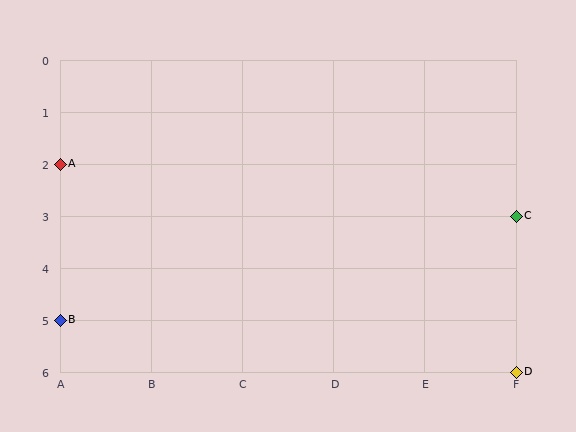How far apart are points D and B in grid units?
Points D and B are 5 columns and 1 row apart (about 5.1 grid units diagonally).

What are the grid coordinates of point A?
Point A is at grid coordinates (A, 2).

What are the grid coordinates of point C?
Point C is at grid coordinates (F, 3).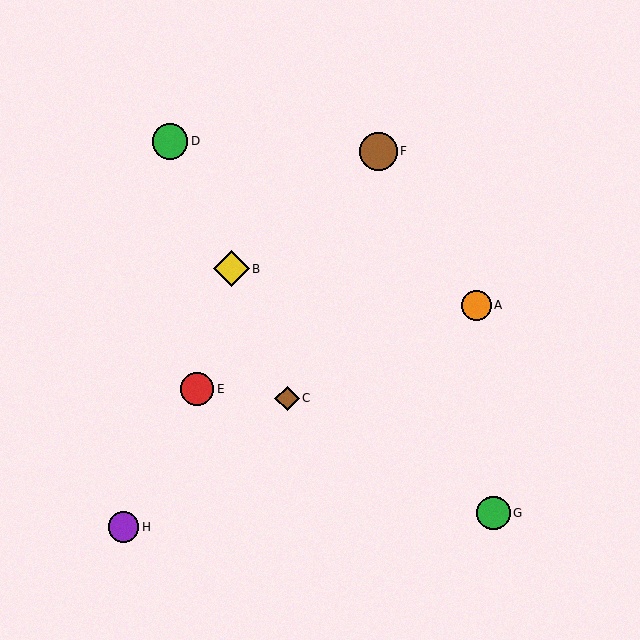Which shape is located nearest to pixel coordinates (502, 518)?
The green circle (labeled G) at (493, 513) is nearest to that location.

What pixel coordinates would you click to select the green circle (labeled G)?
Click at (493, 513) to select the green circle G.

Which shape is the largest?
The brown circle (labeled F) is the largest.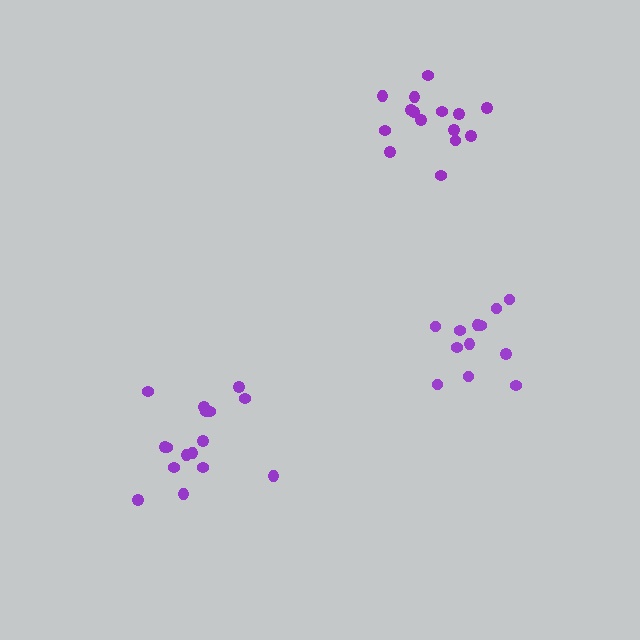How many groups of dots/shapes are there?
There are 3 groups.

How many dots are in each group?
Group 1: 16 dots, Group 2: 12 dots, Group 3: 15 dots (43 total).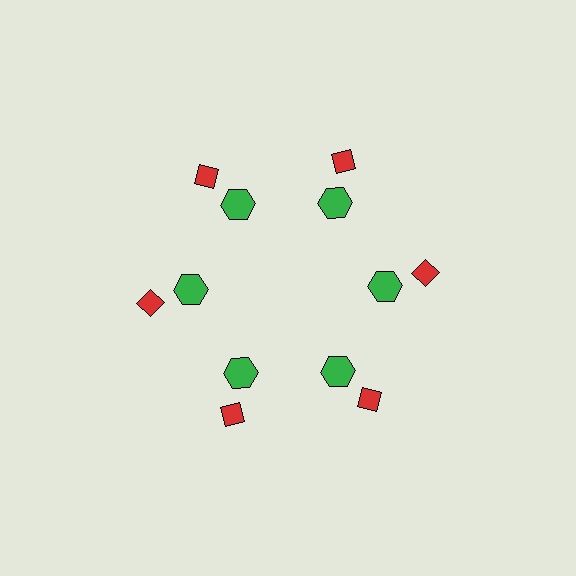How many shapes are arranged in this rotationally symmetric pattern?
There are 12 shapes, arranged in 6 groups of 2.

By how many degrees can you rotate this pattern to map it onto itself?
The pattern maps onto itself every 60 degrees of rotation.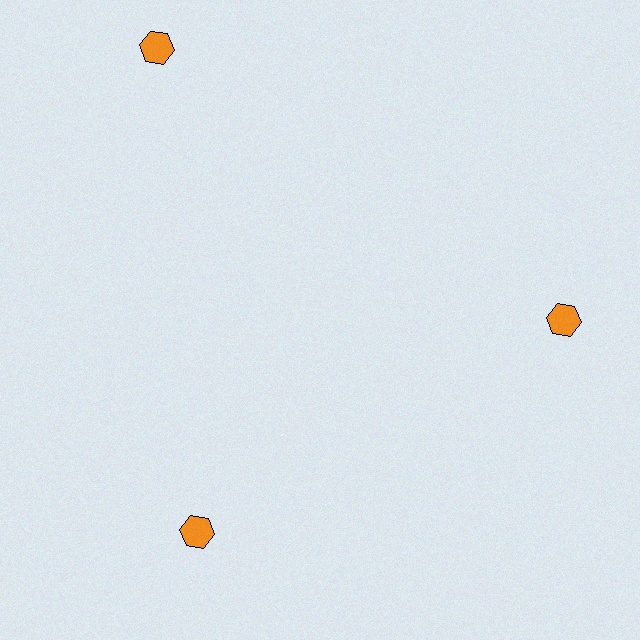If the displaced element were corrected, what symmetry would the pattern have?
It would have 3-fold rotational symmetry — the pattern would map onto itself every 120 degrees.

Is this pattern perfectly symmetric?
No. The 3 orange hexagons are arranged in a ring, but one element near the 11 o'clock position is pushed outward from the center, breaking the 3-fold rotational symmetry.